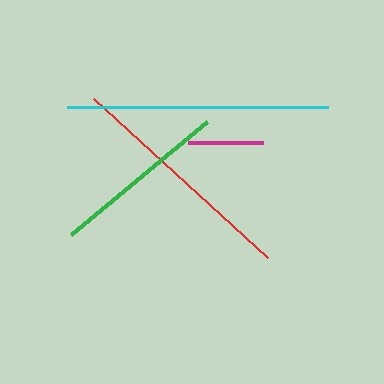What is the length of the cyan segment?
The cyan segment is approximately 261 pixels long.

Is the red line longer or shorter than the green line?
The red line is longer than the green line.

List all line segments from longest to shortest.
From longest to shortest: cyan, red, green, magenta.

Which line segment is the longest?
The cyan line is the longest at approximately 261 pixels.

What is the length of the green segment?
The green segment is approximately 176 pixels long.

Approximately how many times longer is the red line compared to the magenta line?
The red line is approximately 3.2 times the length of the magenta line.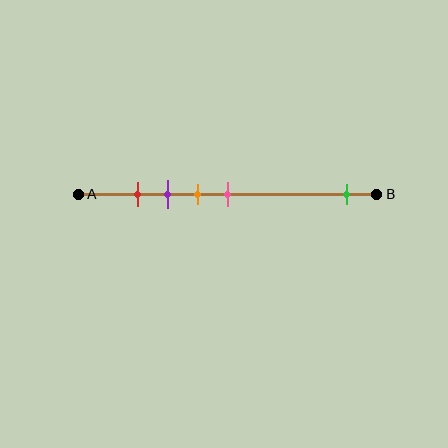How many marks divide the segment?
There are 5 marks dividing the segment.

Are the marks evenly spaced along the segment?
No, the marks are not evenly spaced.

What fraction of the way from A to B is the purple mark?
The purple mark is approximately 30% (0.3) of the way from A to B.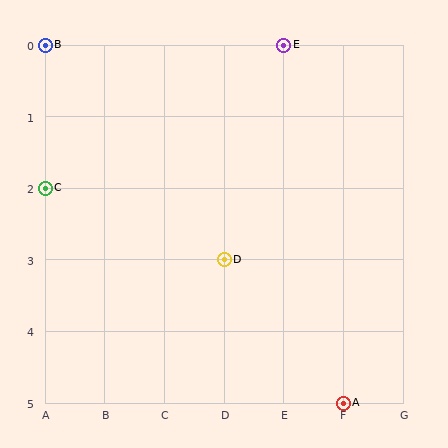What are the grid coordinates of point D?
Point D is at grid coordinates (D, 3).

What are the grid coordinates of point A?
Point A is at grid coordinates (F, 5).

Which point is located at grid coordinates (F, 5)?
Point A is at (F, 5).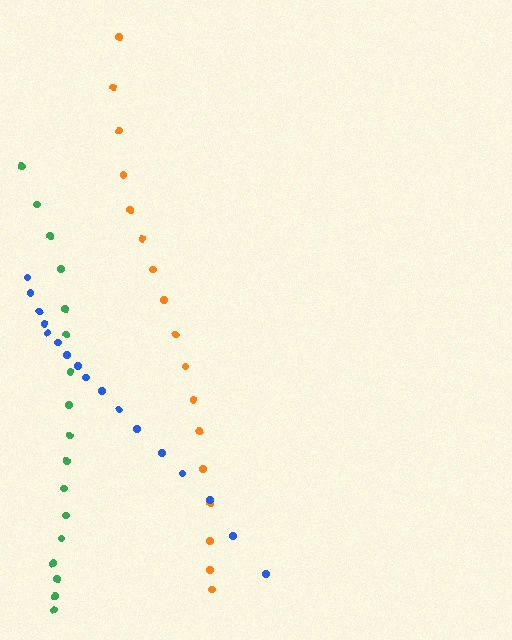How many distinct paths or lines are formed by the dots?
There are 3 distinct paths.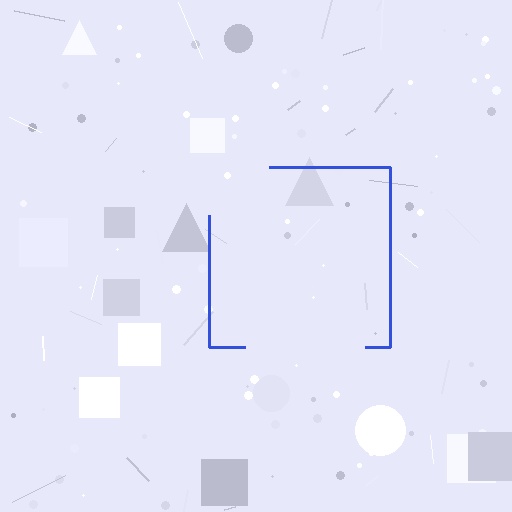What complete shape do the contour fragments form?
The contour fragments form a square.